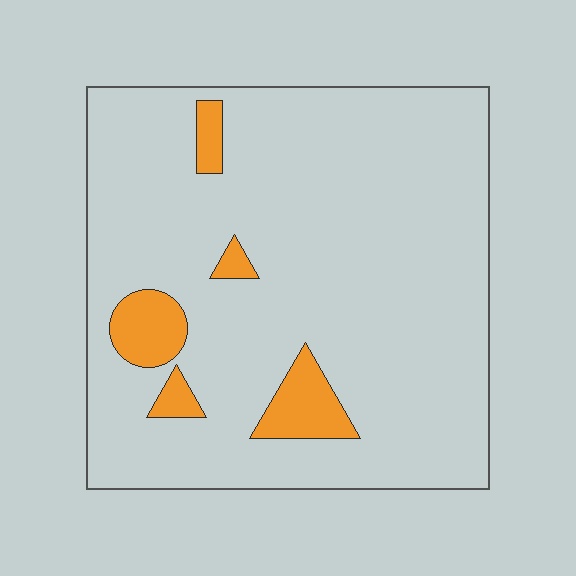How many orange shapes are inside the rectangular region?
5.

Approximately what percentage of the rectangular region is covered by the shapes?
Approximately 10%.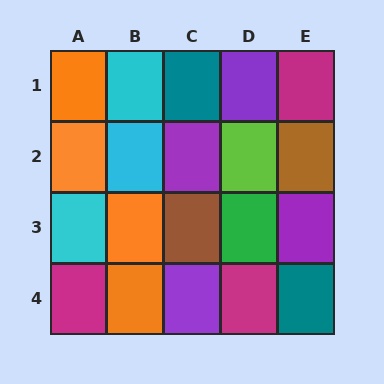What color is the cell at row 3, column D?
Green.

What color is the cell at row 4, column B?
Orange.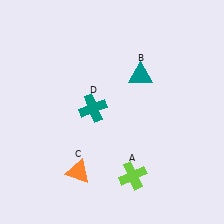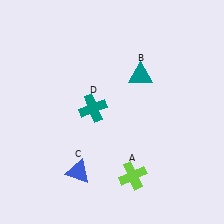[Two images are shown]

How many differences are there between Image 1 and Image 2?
There is 1 difference between the two images.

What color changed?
The triangle (C) changed from orange in Image 1 to blue in Image 2.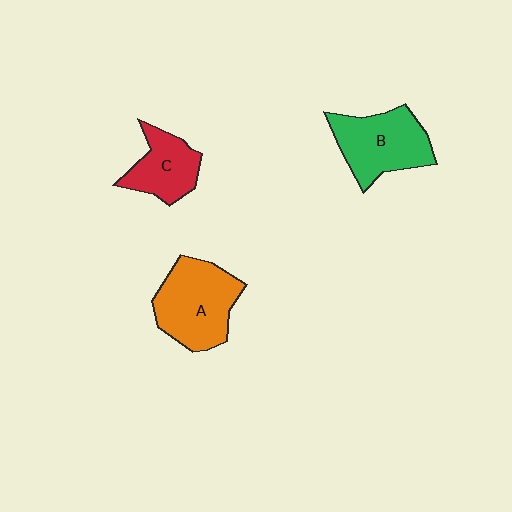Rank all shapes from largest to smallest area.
From largest to smallest: A (orange), B (green), C (red).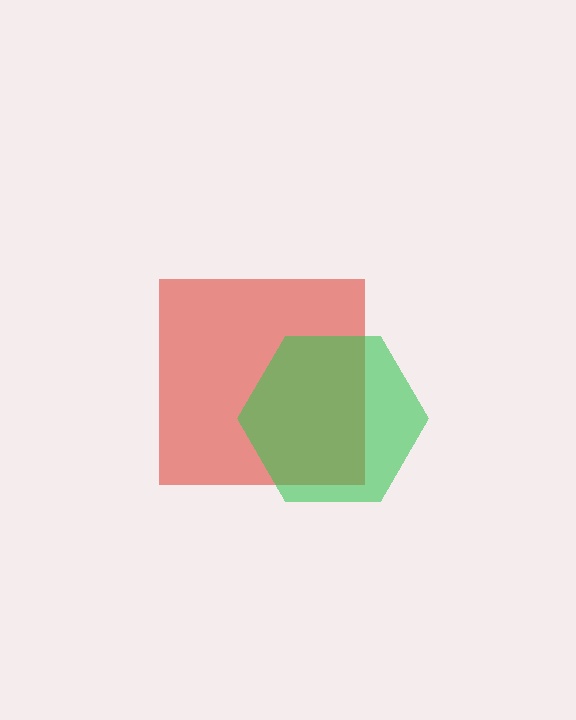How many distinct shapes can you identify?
There are 2 distinct shapes: a red square, a green hexagon.